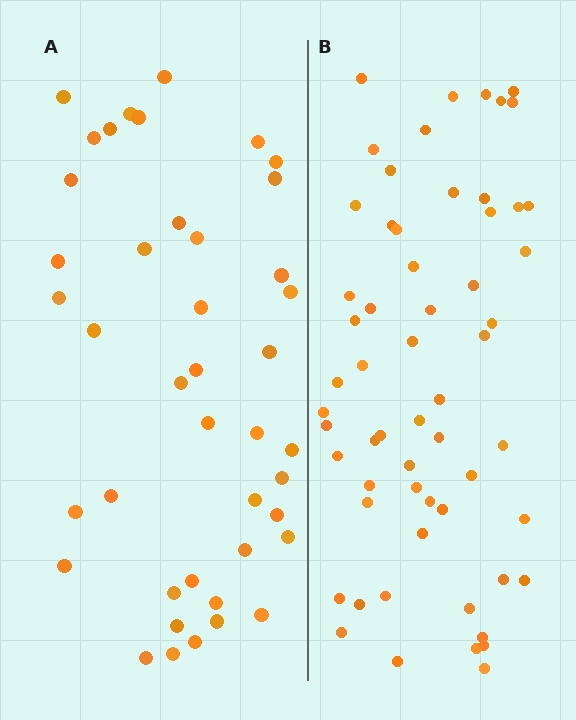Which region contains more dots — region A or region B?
Region B (the right region) has more dots.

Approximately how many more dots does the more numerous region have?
Region B has approximately 15 more dots than region A.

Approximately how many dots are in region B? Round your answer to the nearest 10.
About 60 dots. (The exact count is 59, which rounds to 60.)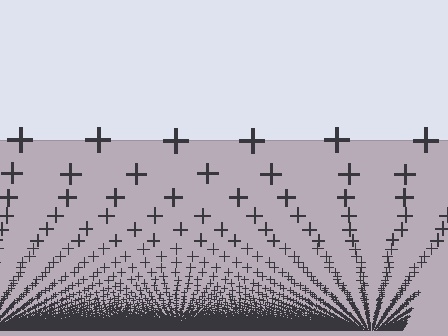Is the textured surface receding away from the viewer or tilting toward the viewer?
The surface appears to tilt toward the viewer. Texture elements get larger and sparser toward the top.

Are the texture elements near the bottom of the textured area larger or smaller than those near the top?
Smaller. The gradient is inverted — elements near the bottom are smaller and denser.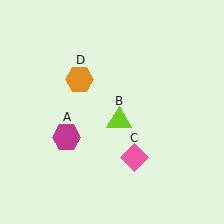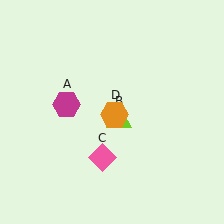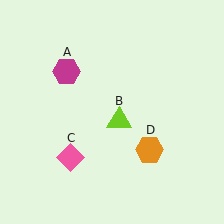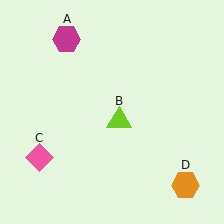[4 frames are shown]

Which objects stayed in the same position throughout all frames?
Lime triangle (object B) remained stationary.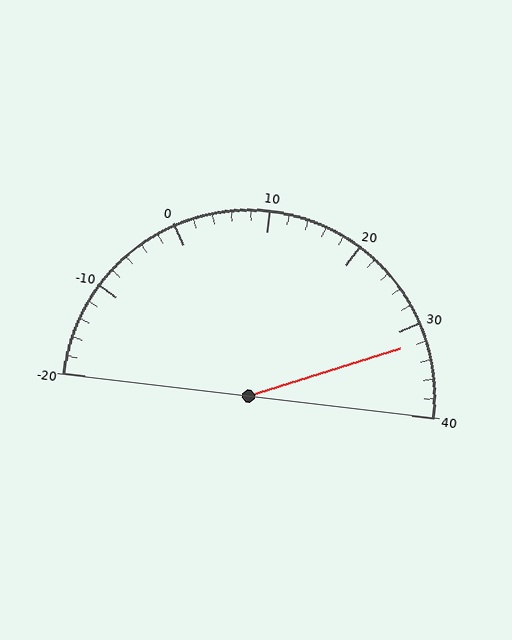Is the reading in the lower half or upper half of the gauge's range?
The reading is in the upper half of the range (-20 to 40).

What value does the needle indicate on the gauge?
The needle indicates approximately 32.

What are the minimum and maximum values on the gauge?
The gauge ranges from -20 to 40.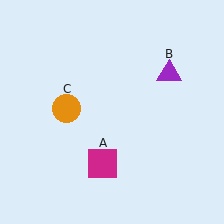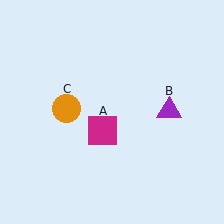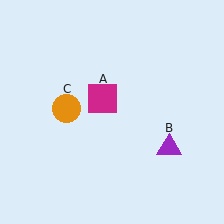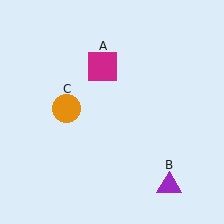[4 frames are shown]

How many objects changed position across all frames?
2 objects changed position: magenta square (object A), purple triangle (object B).